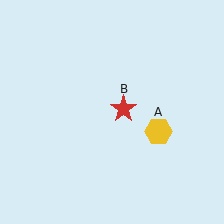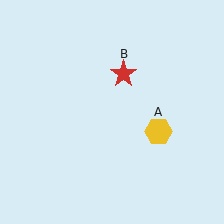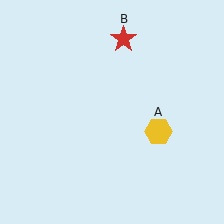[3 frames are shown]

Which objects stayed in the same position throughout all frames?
Yellow hexagon (object A) remained stationary.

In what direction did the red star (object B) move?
The red star (object B) moved up.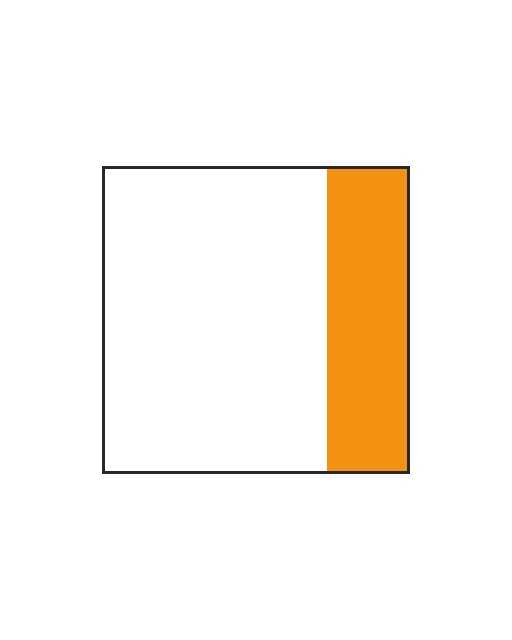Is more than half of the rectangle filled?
No.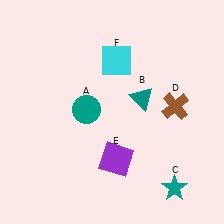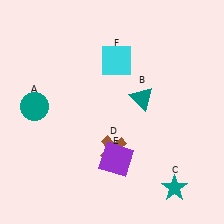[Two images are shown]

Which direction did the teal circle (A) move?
The teal circle (A) moved left.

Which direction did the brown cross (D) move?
The brown cross (D) moved left.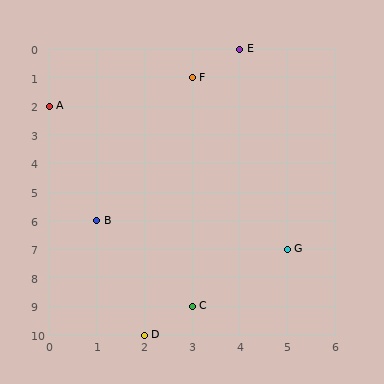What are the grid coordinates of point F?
Point F is at grid coordinates (3, 1).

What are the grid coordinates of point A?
Point A is at grid coordinates (0, 2).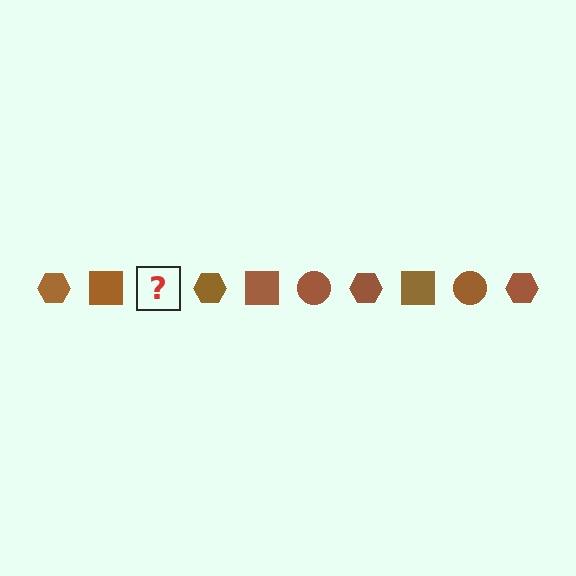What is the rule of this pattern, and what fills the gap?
The rule is that the pattern cycles through hexagon, square, circle shapes in brown. The gap should be filled with a brown circle.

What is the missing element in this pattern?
The missing element is a brown circle.